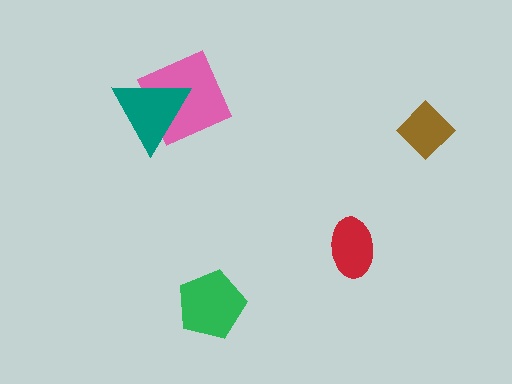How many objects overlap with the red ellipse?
0 objects overlap with the red ellipse.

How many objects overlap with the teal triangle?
1 object overlaps with the teal triangle.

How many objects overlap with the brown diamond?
0 objects overlap with the brown diamond.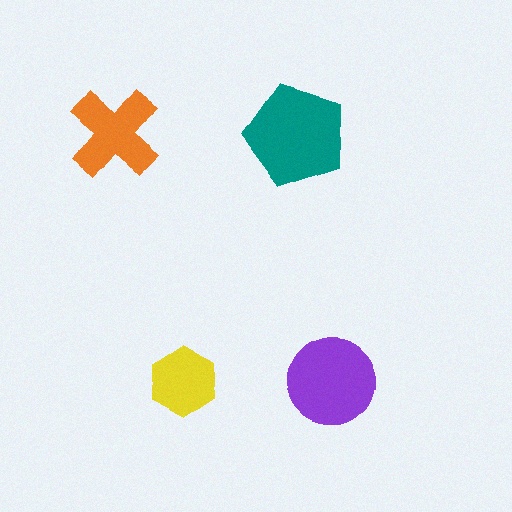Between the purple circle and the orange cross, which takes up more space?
The purple circle.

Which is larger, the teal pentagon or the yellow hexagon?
The teal pentagon.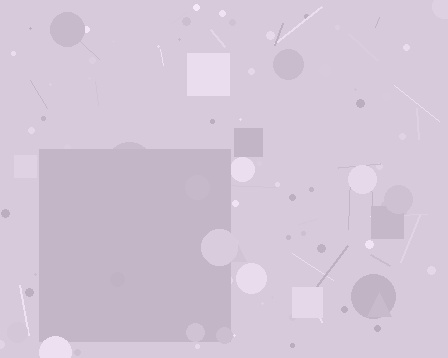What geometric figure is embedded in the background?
A square is embedded in the background.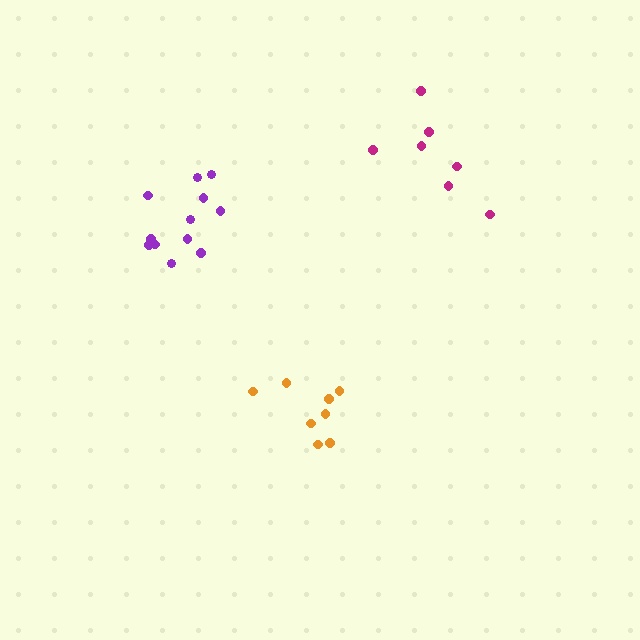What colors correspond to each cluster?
The clusters are colored: purple, magenta, orange.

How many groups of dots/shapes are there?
There are 3 groups.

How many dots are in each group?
Group 1: 12 dots, Group 2: 7 dots, Group 3: 8 dots (27 total).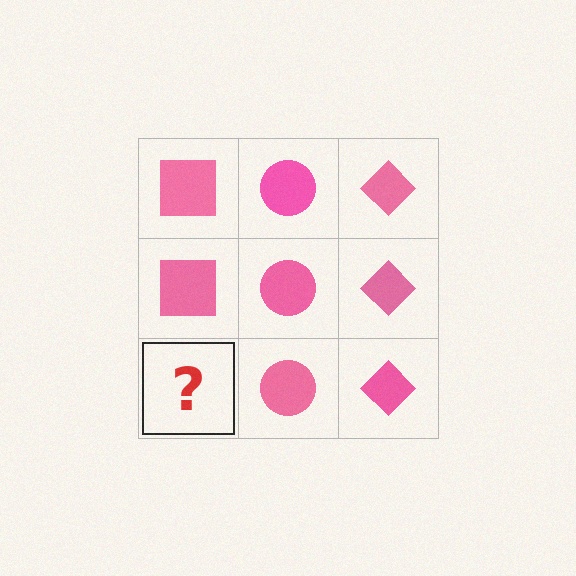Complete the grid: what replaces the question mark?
The question mark should be replaced with a pink square.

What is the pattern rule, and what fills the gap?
The rule is that each column has a consistent shape. The gap should be filled with a pink square.